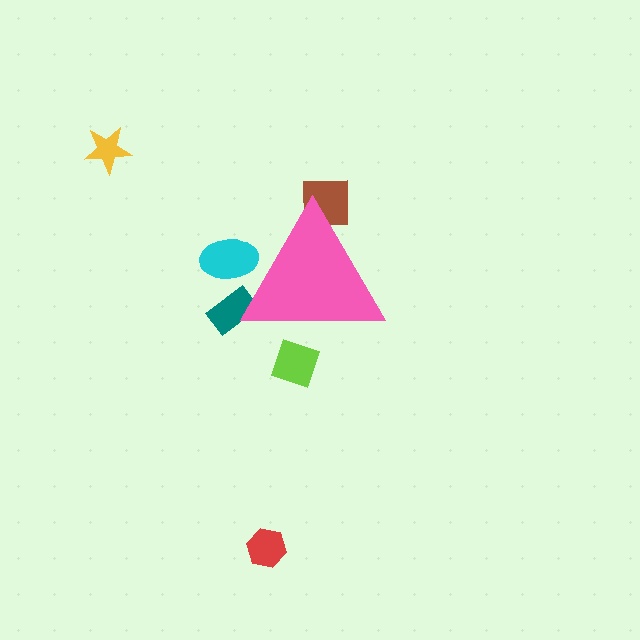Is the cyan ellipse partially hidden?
Yes, the cyan ellipse is partially hidden behind the pink triangle.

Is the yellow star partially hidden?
No, the yellow star is fully visible.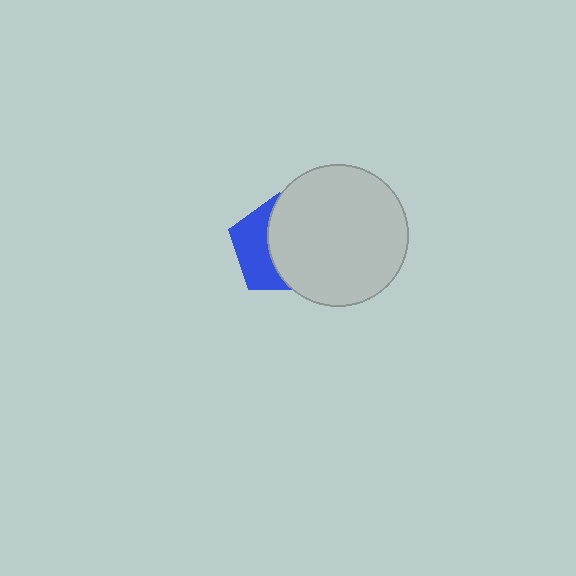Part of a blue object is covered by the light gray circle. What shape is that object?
It is a pentagon.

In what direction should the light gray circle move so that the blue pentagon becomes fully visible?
The light gray circle should move right. That is the shortest direction to clear the overlap and leave the blue pentagon fully visible.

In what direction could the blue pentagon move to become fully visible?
The blue pentagon could move left. That would shift it out from behind the light gray circle entirely.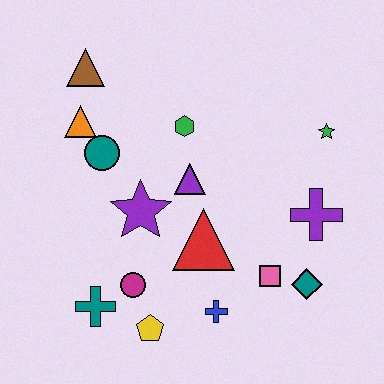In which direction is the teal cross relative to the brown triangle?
The teal cross is below the brown triangle.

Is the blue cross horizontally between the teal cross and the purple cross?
Yes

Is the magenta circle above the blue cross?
Yes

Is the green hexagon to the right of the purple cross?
No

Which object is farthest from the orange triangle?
The teal diamond is farthest from the orange triangle.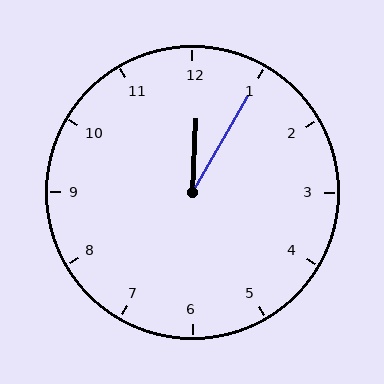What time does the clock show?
12:05.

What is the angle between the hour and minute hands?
Approximately 28 degrees.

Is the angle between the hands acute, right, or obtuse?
It is acute.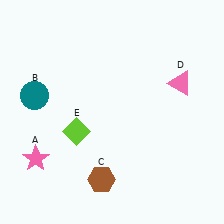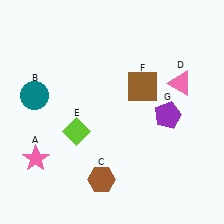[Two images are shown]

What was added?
A brown square (F), a purple pentagon (G) were added in Image 2.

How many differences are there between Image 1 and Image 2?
There are 2 differences between the two images.